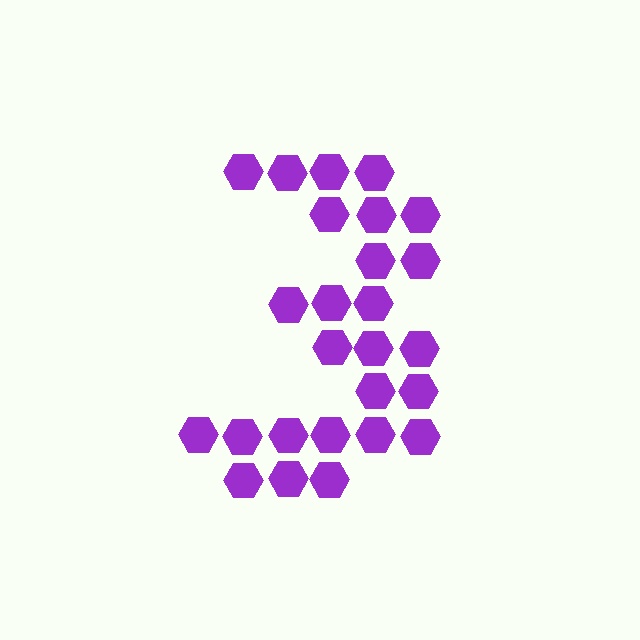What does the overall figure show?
The overall figure shows the digit 3.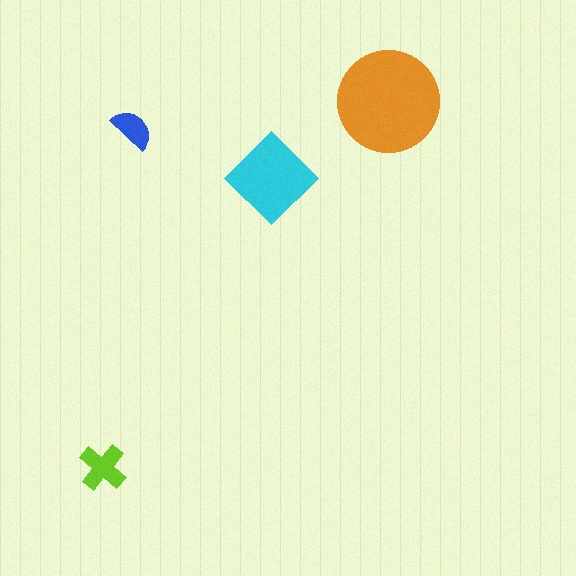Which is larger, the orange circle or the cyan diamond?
The orange circle.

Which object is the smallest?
The blue semicircle.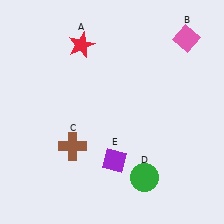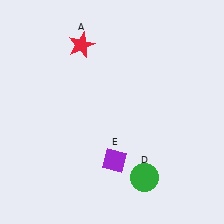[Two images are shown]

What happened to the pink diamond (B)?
The pink diamond (B) was removed in Image 2. It was in the top-right area of Image 1.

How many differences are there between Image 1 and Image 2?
There are 2 differences between the two images.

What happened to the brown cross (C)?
The brown cross (C) was removed in Image 2. It was in the bottom-left area of Image 1.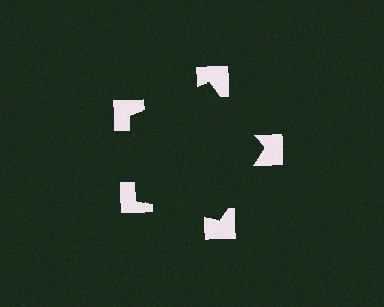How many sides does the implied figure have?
5 sides.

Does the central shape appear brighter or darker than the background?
It typically appears slightly darker than the background, even though no actual brightness change is drawn.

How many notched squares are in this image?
There are 5 — one at each vertex of the illusory pentagon.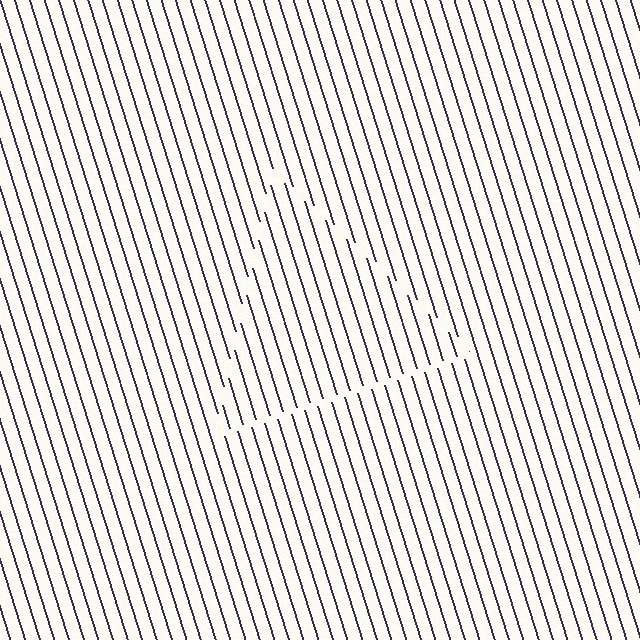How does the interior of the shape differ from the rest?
The interior of the shape contains the same grating, shifted by half a period — the contour is defined by the phase discontinuity where line-ends from the inner and outer gratings abut.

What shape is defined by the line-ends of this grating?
An illusory triangle. The interior of the shape contains the same grating, shifted by half a period — the contour is defined by the phase discontinuity where line-ends from the inner and outer gratings abut.